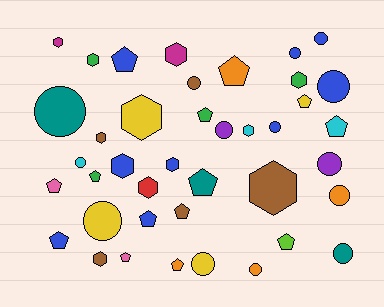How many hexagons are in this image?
There are 12 hexagons.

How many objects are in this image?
There are 40 objects.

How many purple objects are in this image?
There are 2 purple objects.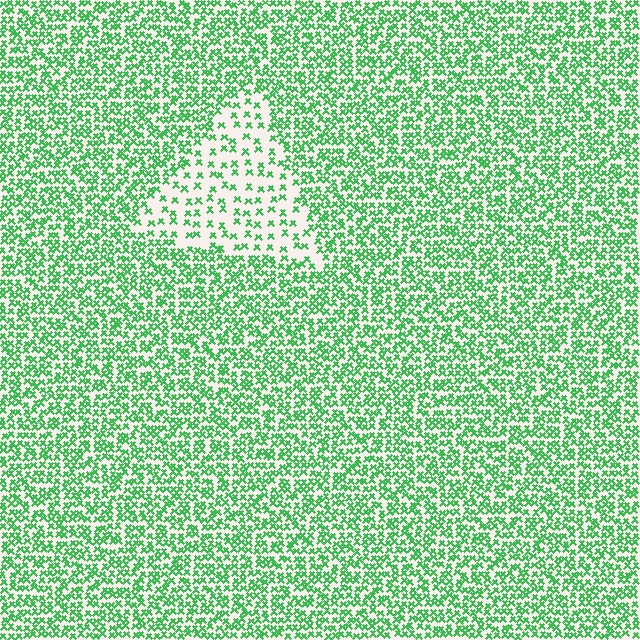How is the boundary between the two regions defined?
The boundary is defined by a change in element density (approximately 2.5x ratio). All elements are the same color, size, and shape.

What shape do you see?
I see a triangle.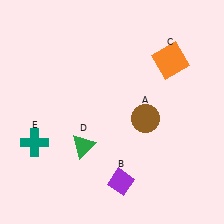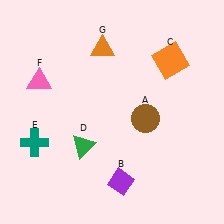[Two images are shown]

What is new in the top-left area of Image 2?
A pink triangle (F) was added in the top-left area of Image 2.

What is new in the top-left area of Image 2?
An orange triangle (G) was added in the top-left area of Image 2.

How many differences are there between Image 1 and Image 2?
There are 2 differences between the two images.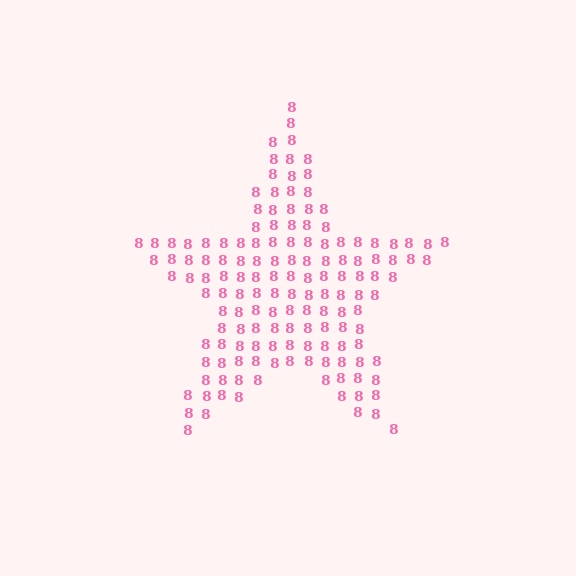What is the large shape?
The large shape is a star.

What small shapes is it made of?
It is made of small digit 8's.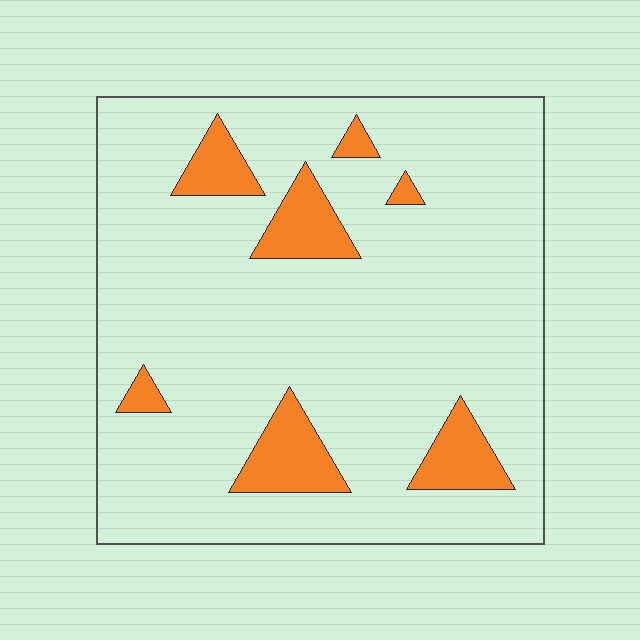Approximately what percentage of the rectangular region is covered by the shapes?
Approximately 10%.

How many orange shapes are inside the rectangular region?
7.